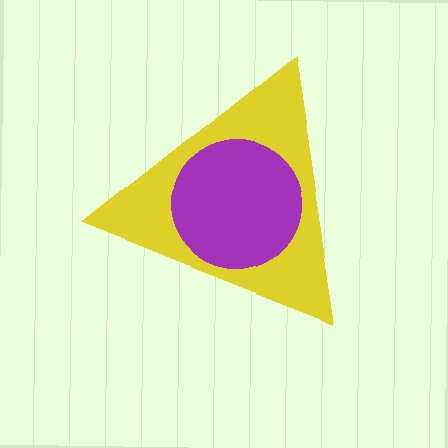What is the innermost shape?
The purple circle.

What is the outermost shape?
The yellow triangle.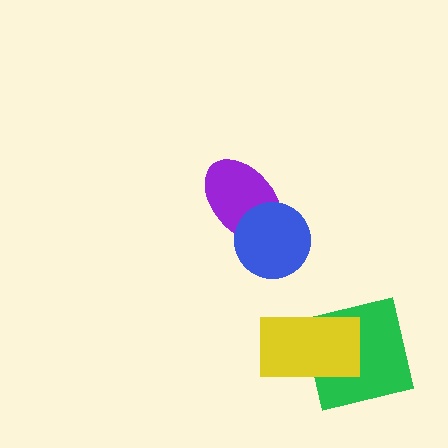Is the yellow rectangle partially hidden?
No, no other shape covers it.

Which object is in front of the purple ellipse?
The blue circle is in front of the purple ellipse.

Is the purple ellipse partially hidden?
Yes, it is partially covered by another shape.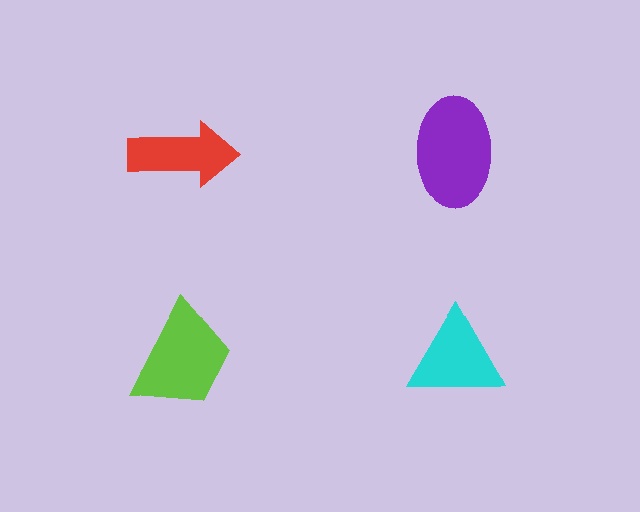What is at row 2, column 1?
A lime trapezoid.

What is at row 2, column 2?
A cyan triangle.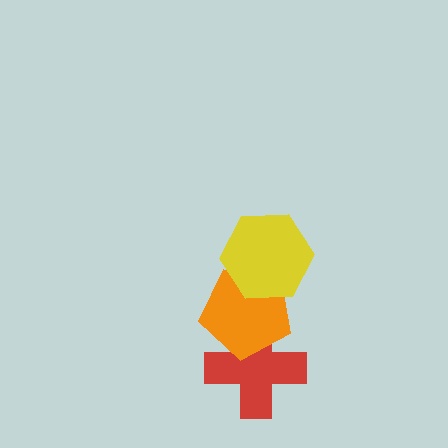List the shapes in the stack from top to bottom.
From top to bottom: the yellow hexagon, the orange pentagon, the red cross.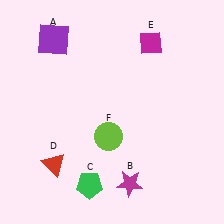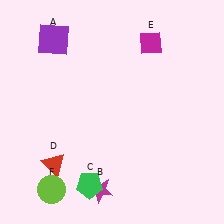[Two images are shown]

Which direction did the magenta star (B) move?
The magenta star (B) moved left.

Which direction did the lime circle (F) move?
The lime circle (F) moved left.